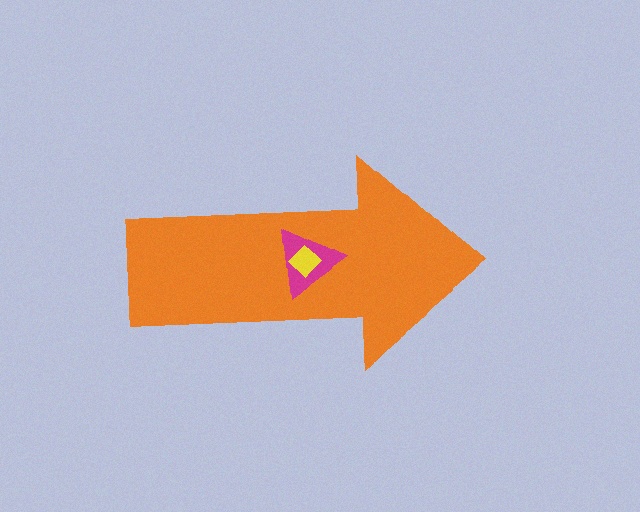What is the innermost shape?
The yellow diamond.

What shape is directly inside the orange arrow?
The magenta triangle.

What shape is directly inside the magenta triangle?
The yellow diamond.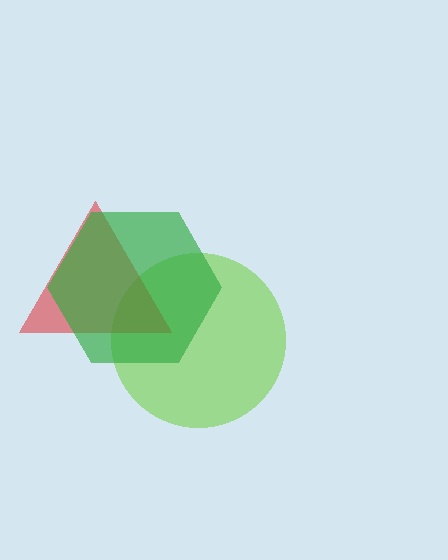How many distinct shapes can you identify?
There are 3 distinct shapes: a lime circle, a red triangle, a green hexagon.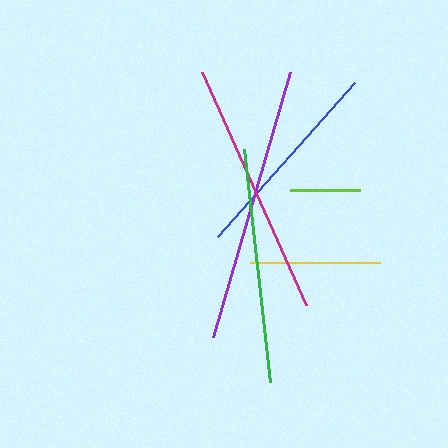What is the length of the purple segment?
The purple segment is approximately 277 pixels long.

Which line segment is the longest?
The purple line is the longest at approximately 277 pixels.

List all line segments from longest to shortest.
From longest to shortest: purple, magenta, green, blue, yellow, lime.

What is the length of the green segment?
The green segment is approximately 234 pixels long.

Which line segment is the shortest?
The lime line is the shortest at approximately 70 pixels.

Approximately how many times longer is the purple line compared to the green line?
The purple line is approximately 1.2 times the length of the green line.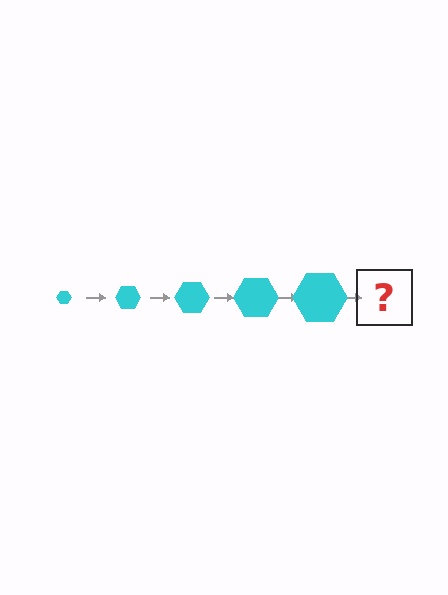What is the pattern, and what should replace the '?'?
The pattern is that the hexagon gets progressively larger each step. The '?' should be a cyan hexagon, larger than the previous one.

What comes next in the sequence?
The next element should be a cyan hexagon, larger than the previous one.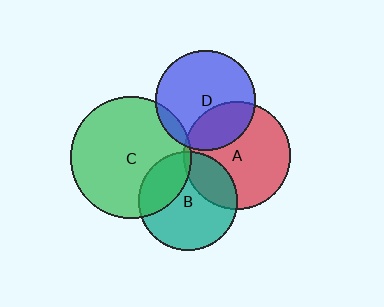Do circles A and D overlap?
Yes.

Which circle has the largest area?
Circle C (green).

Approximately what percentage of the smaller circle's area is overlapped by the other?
Approximately 30%.